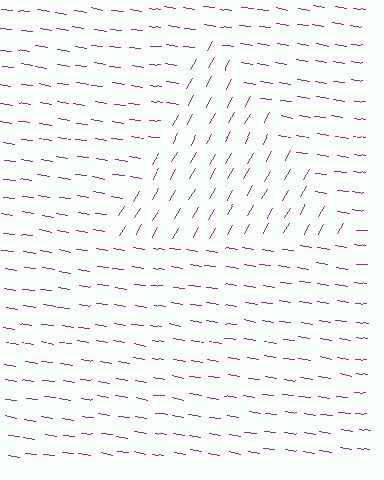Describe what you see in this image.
The image is filled with small purple line segments. A triangle region in the image has lines oriented differently from the surrounding lines, creating a visible texture boundary.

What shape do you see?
I see a triangle.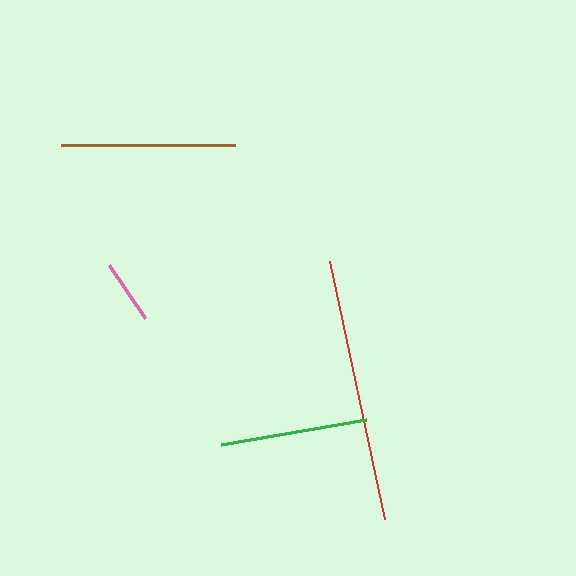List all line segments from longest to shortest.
From longest to shortest: red, brown, green, pink.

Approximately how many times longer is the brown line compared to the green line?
The brown line is approximately 1.2 times the length of the green line.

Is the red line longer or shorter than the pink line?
The red line is longer than the pink line.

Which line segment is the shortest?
The pink line is the shortest at approximately 64 pixels.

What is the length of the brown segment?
The brown segment is approximately 174 pixels long.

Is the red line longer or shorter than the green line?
The red line is longer than the green line.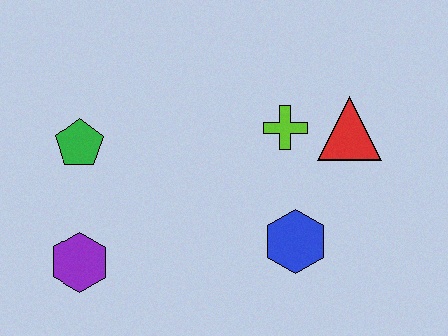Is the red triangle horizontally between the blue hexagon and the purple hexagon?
No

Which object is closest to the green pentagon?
The purple hexagon is closest to the green pentagon.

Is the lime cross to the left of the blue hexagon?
Yes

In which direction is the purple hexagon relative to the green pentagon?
The purple hexagon is below the green pentagon.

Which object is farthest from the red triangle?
The purple hexagon is farthest from the red triangle.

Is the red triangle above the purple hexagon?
Yes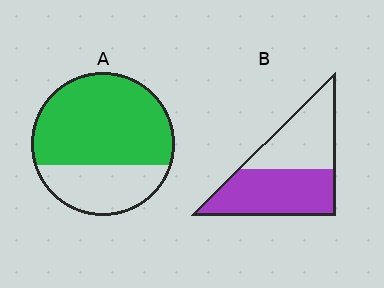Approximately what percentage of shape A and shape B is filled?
A is approximately 70% and B is approximately 55%.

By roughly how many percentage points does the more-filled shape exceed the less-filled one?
By roughly 15 percentage points (A over B).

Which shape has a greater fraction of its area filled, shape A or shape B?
Shape A.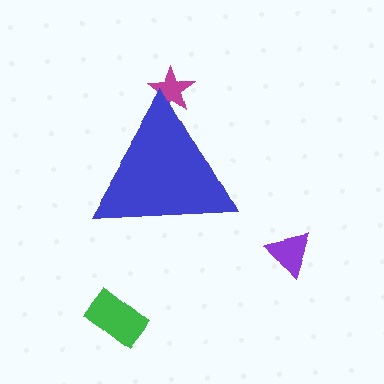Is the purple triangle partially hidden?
No, the purple triangle is fully visible.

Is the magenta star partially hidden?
Yes, the magenta star is partially hidden behind the blue triangle.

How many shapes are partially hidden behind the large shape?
1 shape is partially hidden.